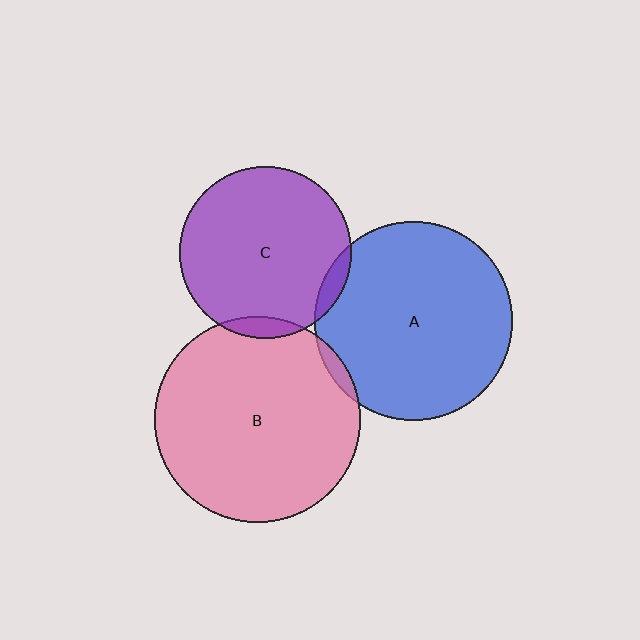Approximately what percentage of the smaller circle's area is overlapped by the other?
Approximately 5%.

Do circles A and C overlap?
Yes.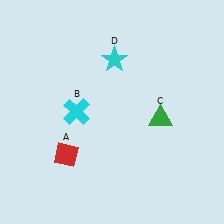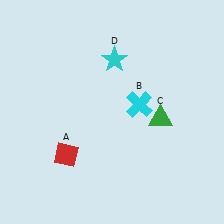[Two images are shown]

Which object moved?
The cyan cross (B) moved right.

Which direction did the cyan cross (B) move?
The cyan cross (B) moved right.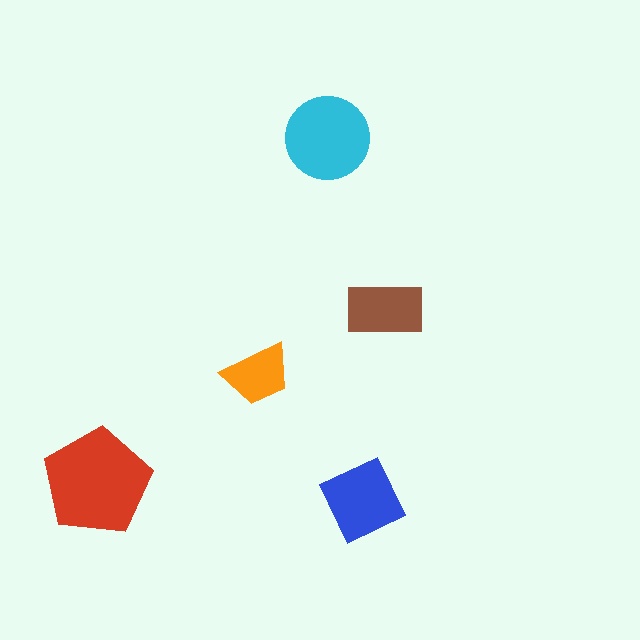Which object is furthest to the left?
The red pentagon is leftmost.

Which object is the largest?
The red pentagon.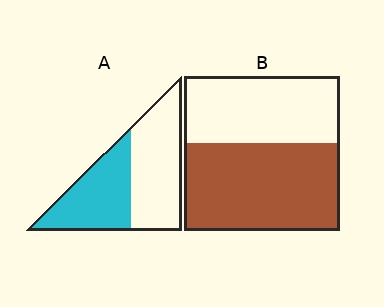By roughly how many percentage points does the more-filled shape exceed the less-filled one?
By roughly 10 percentage points (B over A).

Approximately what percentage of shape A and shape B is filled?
A is approximately 45% and B is approximately 55%.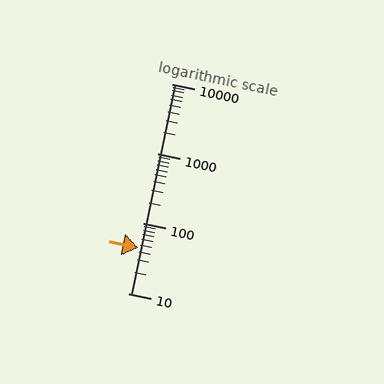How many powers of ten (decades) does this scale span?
The scale spans 3 decades, from 10 to 10000.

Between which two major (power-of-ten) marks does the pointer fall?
The pointer is between 10 and 100.